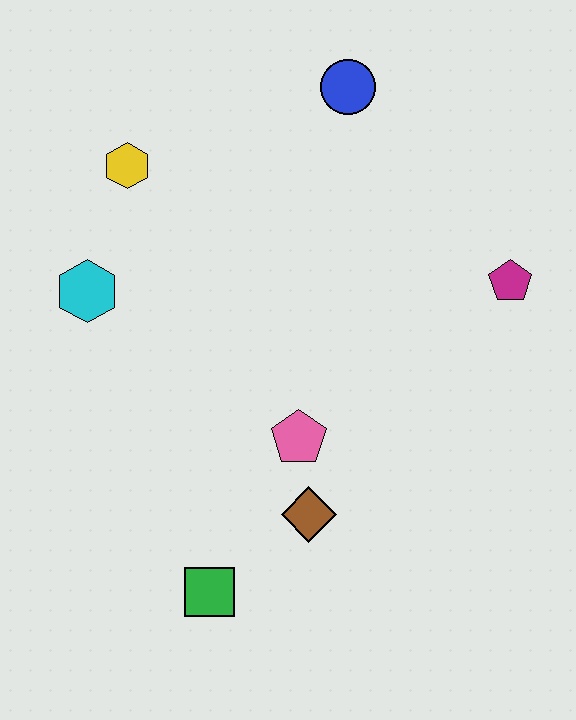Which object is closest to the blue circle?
The yellow hexagon is closest to the blue circle.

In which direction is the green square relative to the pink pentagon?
The green square is below the pink pentagon.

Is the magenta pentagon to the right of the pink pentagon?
Yes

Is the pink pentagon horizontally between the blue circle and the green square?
Yes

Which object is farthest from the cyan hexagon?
The magenta pentagon is farthest from the cyan hexagon.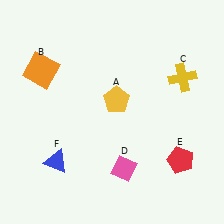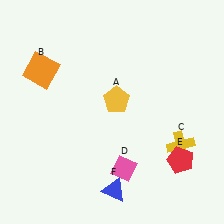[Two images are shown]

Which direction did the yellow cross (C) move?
The yellow cross (C) moved down.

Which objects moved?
The objects that moved are: the yellow cross (C), the blue triangle (F).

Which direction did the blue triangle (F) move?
The blue triangle (F) moved right.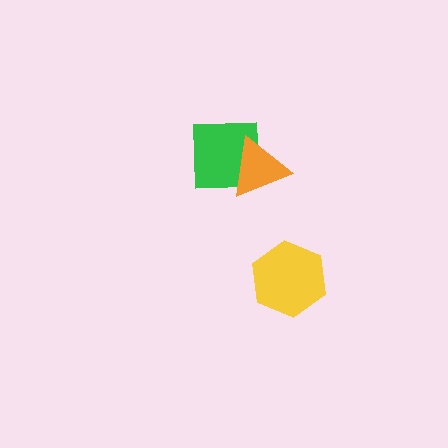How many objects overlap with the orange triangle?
1 object overlaps with the orange triangle.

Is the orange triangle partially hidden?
No, no other shape covers it.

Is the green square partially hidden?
Yes, it is partially covered by another shape.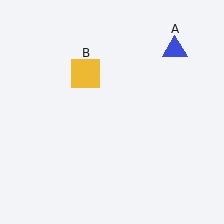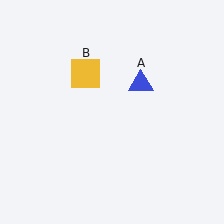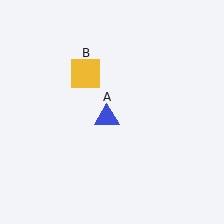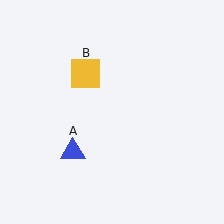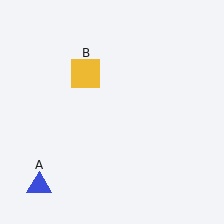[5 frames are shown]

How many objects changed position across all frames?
1 object changed position: blue triangle (object A).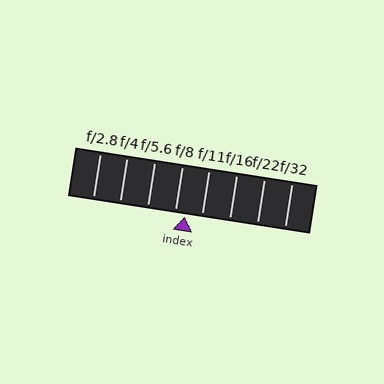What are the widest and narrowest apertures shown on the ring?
The widest aperture shown is f/2.8 and the narrowest is f/32.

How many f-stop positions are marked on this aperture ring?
There are 8 f-stop positions marked.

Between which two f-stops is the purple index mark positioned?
The index mark is between f/8 and f/11.